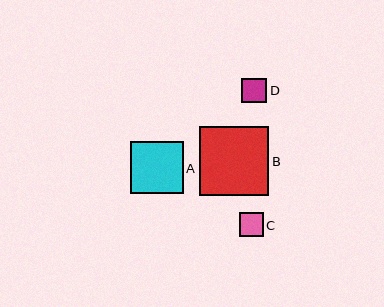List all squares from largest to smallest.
From largest to smallest: B, A, D, C.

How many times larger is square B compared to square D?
Square B is approximately 2.8 times the size of square D.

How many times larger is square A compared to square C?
Square A is approximately 2.2 times the size of square C.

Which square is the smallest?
Square C is the smallest with a size of approximately 24 pixels.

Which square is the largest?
Square B is the largest with a size of approximately 69 pixels.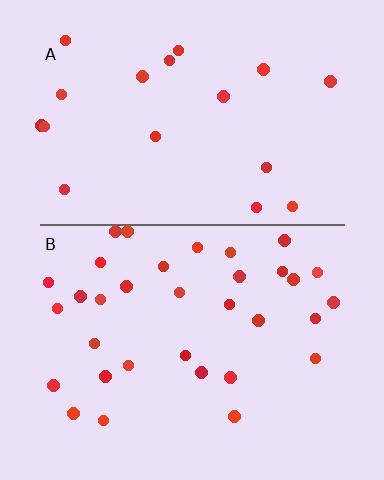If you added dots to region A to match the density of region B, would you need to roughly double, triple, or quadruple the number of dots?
Approximately double.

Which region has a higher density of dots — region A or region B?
B (the bottom).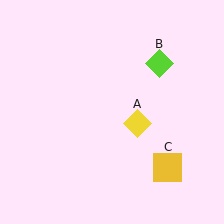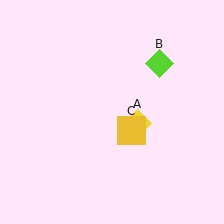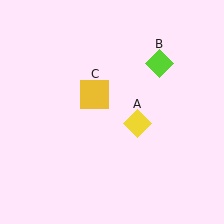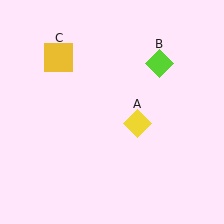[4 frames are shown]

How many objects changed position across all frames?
1 object changed position: yellow square (object C).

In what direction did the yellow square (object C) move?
The yellow square (object C) moved up and to the left.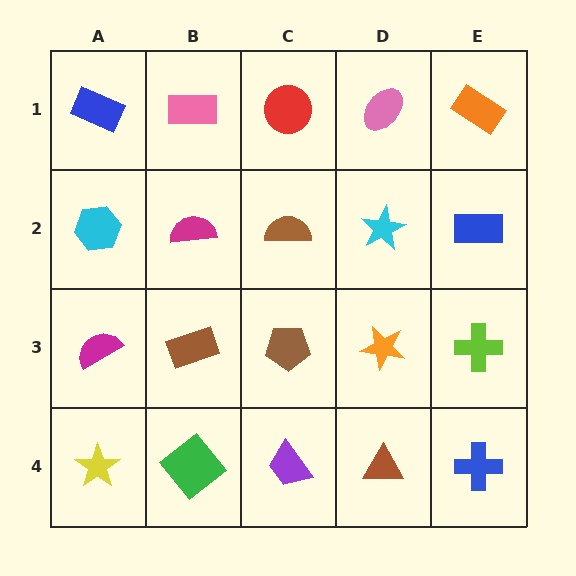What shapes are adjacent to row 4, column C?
A brown pentagon (row 3, column C), a green diamond (row 4, column B), a brown triangle (row 4, column D).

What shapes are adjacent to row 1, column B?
A magenta semicircle (row 2, column B), a blue rectangle (row 1, column A), a red circle (row 1, column C).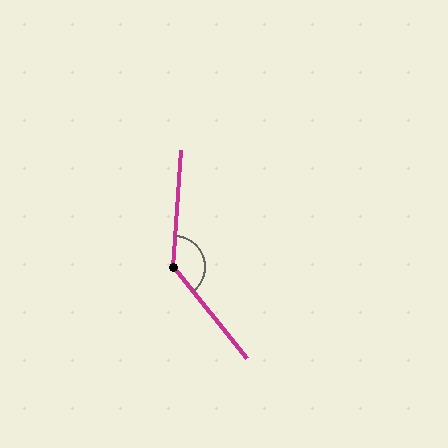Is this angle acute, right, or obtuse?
It is obtuse.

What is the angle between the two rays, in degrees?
Approximately 138 degrees.